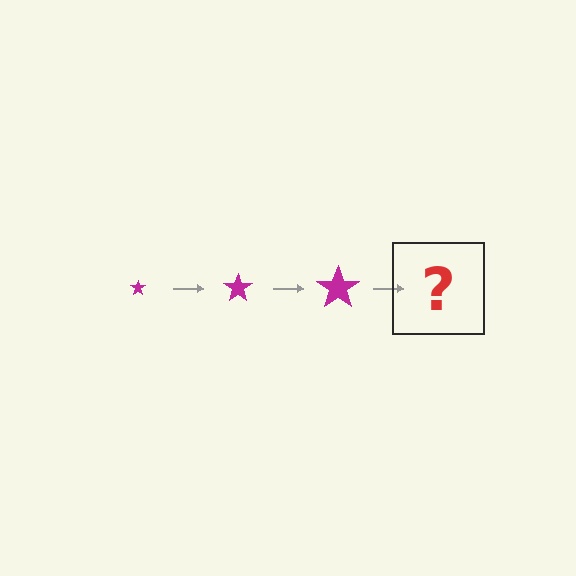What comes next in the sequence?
The next element should be a magenta star, larger than the previous one.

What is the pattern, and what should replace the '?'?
The pattern is that the star gets progressively larger each step. The '?' should be a magenta star, larger than the previous one.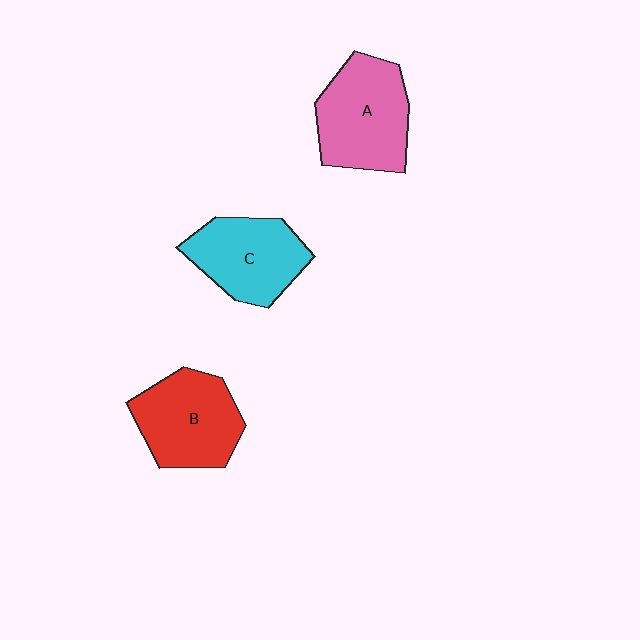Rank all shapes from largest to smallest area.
From largest to smallest: A (pink), B (red), C (cyan).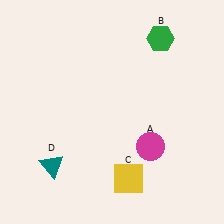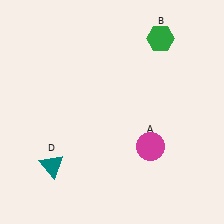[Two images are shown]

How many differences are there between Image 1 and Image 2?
There is 1 difference between the two images.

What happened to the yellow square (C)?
The yellow square (C) was removed in Image 2. It was in the bottom-right area of Image 1.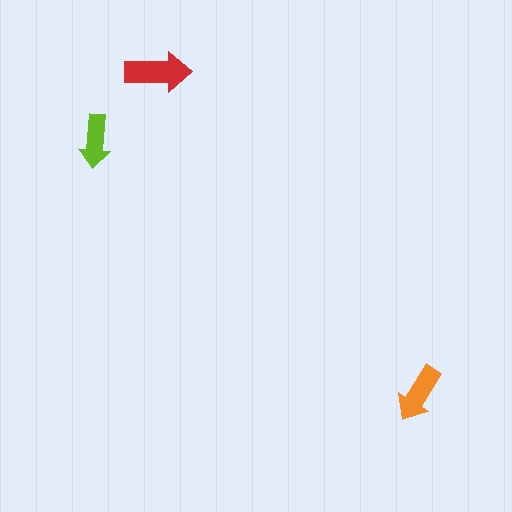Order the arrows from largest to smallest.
the red one, the orange one, the lime one.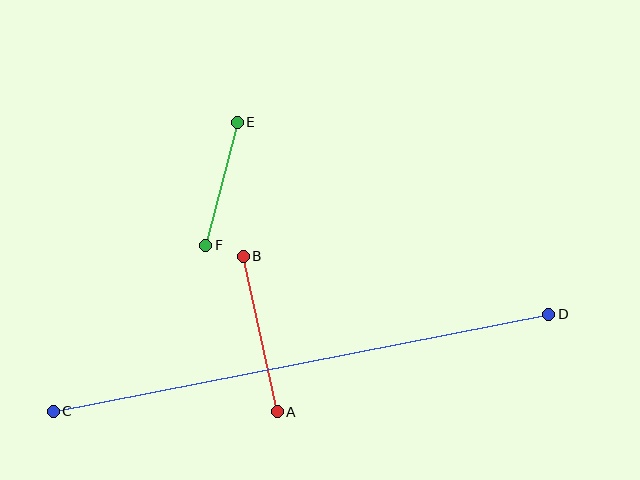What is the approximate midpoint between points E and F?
The midpoint is at approximately (221, 184) pixels.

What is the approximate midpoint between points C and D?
The midpoint is at approximately (301, 363) pixels.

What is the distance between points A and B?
The distance is approximately 159 pixels.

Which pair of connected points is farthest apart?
Points C and D are farthest apart.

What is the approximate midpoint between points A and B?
The midpoint is at approximately (260, 334) pixels.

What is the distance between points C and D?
The distance is approximately 505 pixels.